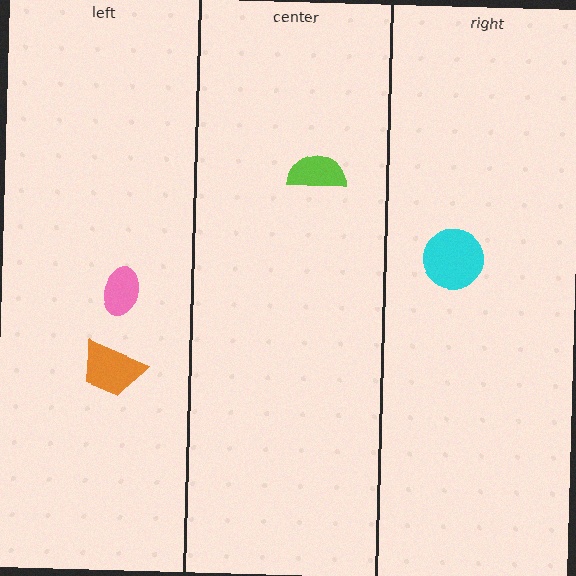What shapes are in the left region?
The pink ellipse, the orange trapezoid.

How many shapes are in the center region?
1.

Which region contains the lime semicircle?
The center region.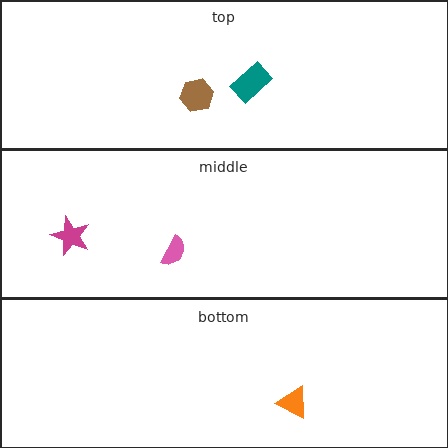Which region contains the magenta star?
The middle region.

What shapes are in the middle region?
The pink semicircle, the magenta star.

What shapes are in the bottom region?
The orange triangle.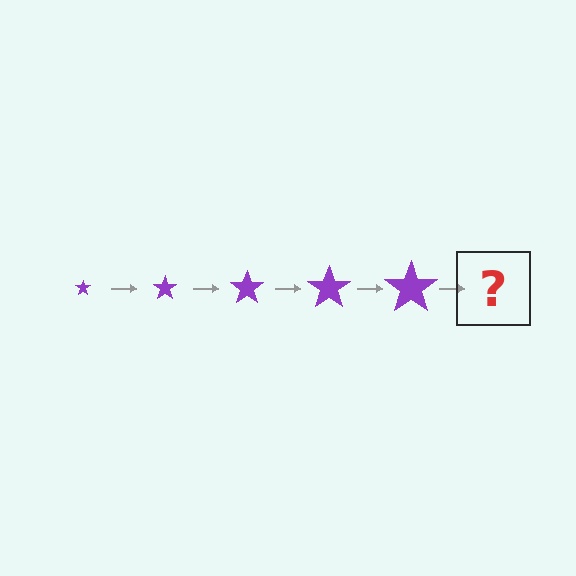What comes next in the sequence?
The next element should be a purple star, larger than the previous one.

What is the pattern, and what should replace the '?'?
The pattern is that the star gets progressively larger each step. The '?' should be a purple star, larger than the previous one.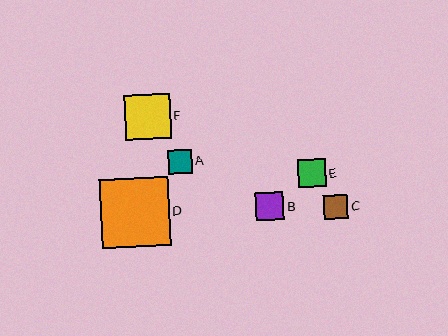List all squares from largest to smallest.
From largest to smallest: D, F, B, E, A, C.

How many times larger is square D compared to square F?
Square D is approximately 1.5 times the size of square F.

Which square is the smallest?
Square C is the smallest with a size of approximately 24 pixels.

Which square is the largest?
Square D is the largest with a size of approximately 69 pixels.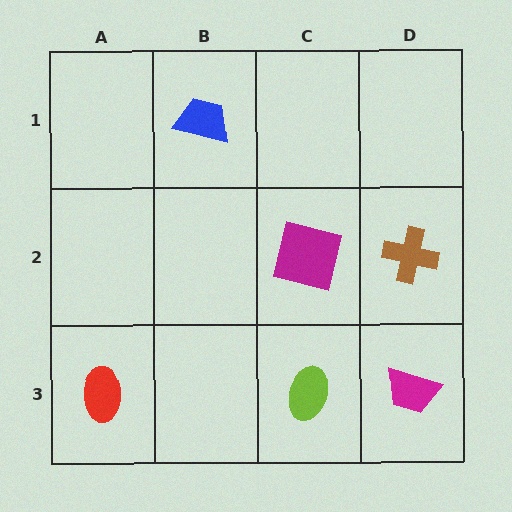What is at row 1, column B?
A blue trapezoid.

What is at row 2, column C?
A magenta square.